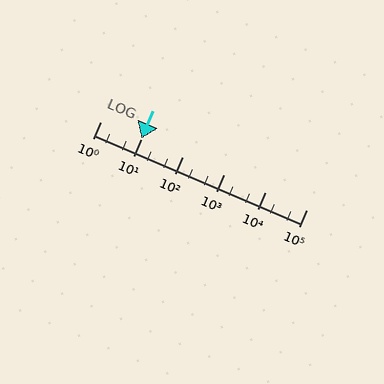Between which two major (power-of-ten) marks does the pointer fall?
The pointer is between 10 and 100.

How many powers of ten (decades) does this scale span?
The scale spans 5 decades, from 1 to 100000.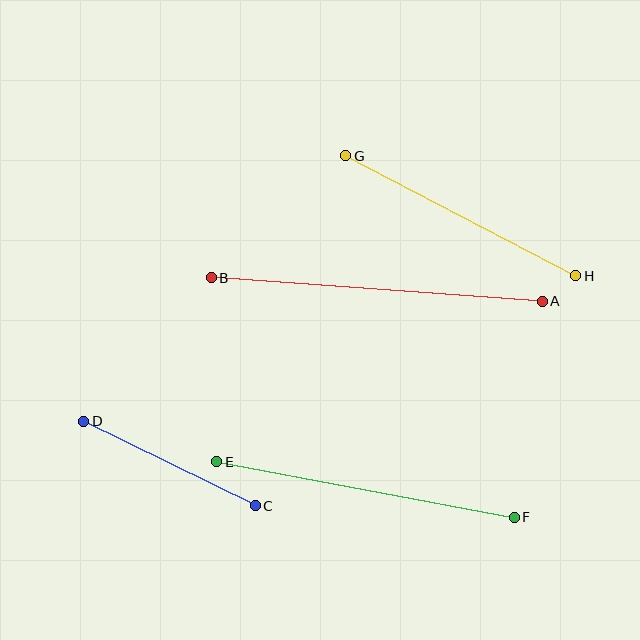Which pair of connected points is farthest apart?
Points A and B are farthest apart.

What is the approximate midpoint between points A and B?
The midpoint is at approximately (377, 289) pixels.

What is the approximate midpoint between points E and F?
The midpoint is at approximately (365, 490) pixels.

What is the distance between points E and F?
The distance is approximately 303 pixels.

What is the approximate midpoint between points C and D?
The midpoint is at approximately (170, 463) pixels.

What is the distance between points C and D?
The distance is approximately 191 pixels.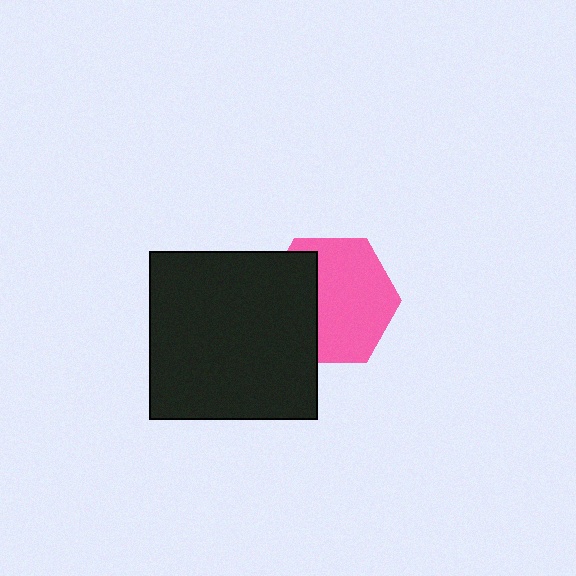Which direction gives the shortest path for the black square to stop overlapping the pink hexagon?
Moving left gives the shortest separation.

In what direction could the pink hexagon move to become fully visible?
The pink hexagon could move right. That would shift it out from behind the black square entirely.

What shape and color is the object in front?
The object in front is a black square.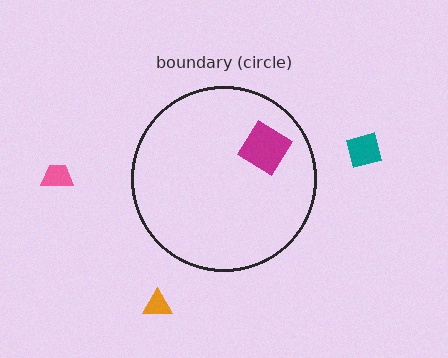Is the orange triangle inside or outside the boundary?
Outside.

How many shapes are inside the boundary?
1 inside, 3 outside.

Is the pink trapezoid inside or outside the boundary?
Outside.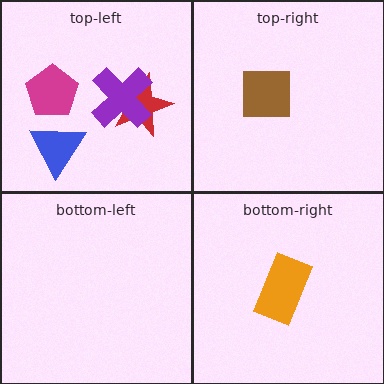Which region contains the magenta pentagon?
The top-left region.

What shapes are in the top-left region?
The blue triangle, the red star, the magenta pentagon, the purple cross.